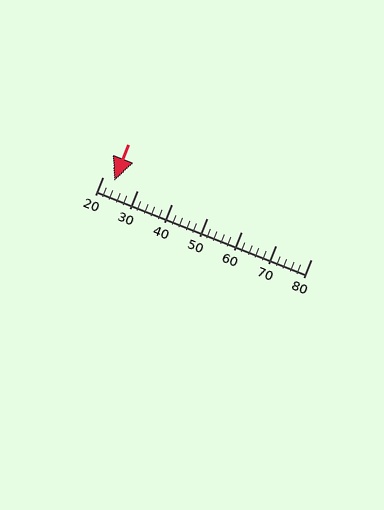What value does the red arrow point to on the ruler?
The red arrow points to approximately 23.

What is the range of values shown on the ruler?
The ruler shows values from 20 to 80.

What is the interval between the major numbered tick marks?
The major tick marks are spaced 10 units apart.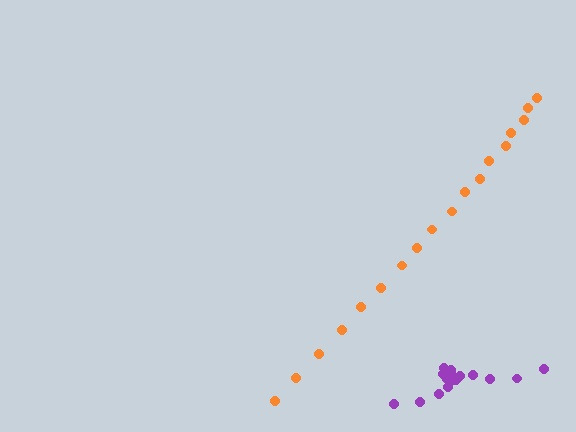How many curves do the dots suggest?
There are 2 distinct paths.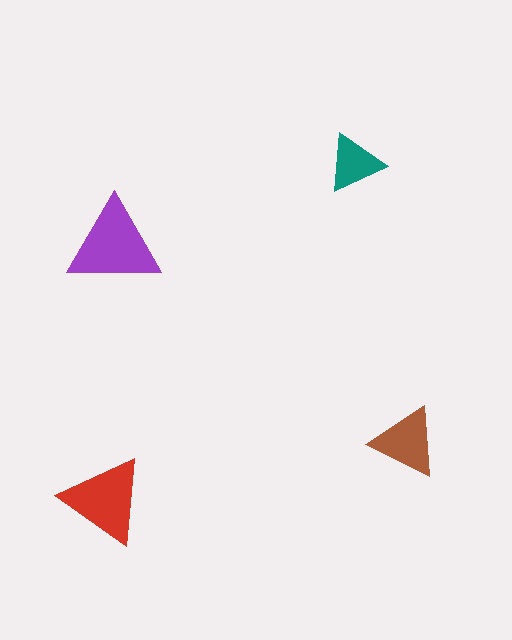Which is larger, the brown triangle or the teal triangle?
The brown one.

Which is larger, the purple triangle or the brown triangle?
The purple one.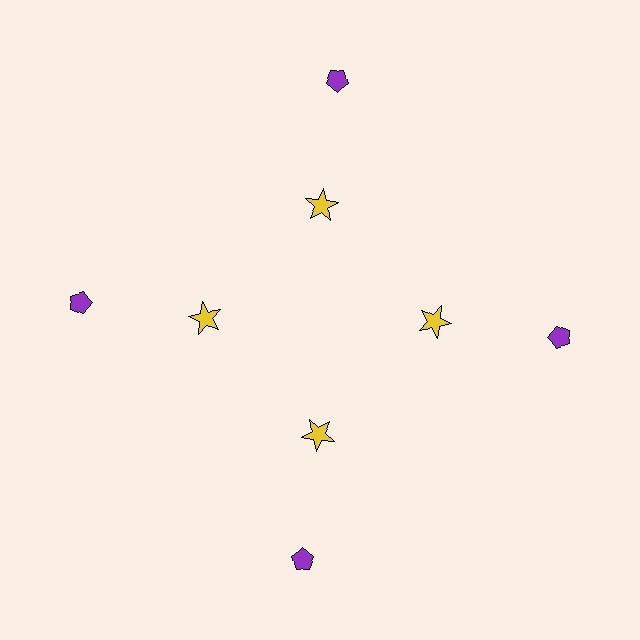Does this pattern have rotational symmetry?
Yes, this pattern has 4-fold rotational symmetry. It looks the same after rotating 90 degrees around the center.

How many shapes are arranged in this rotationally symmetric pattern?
There are 8 shapes, arranged in 4 groups of 2.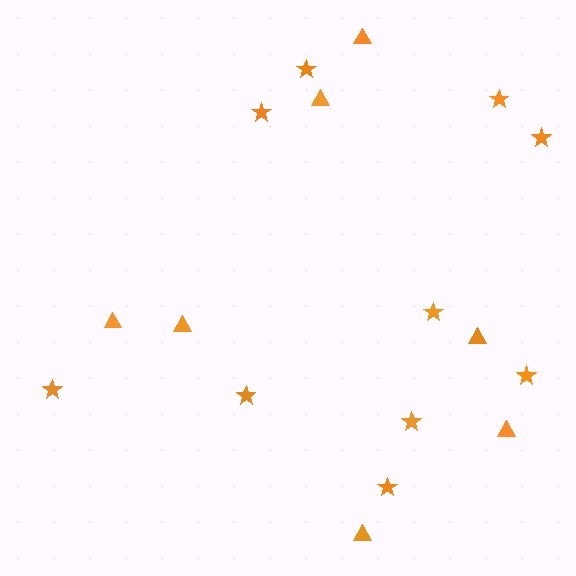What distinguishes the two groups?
There are 2 groups: one group of stars (10) and one group of triangles (7).